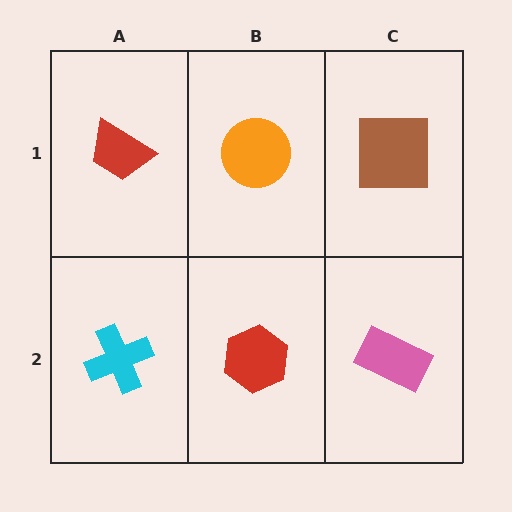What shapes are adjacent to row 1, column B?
A red hexagon (row 2, column B), a red trapezoid (row 1, column A), a brown square (row 1, column C).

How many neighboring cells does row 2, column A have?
2.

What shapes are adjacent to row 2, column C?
A brown square (row 1, column C), a red hexagon (row 2, column B).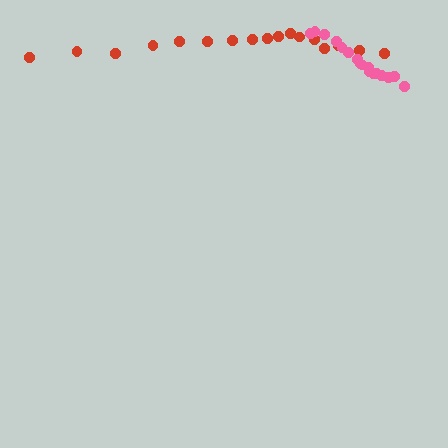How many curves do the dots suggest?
There are 2 distinct paths.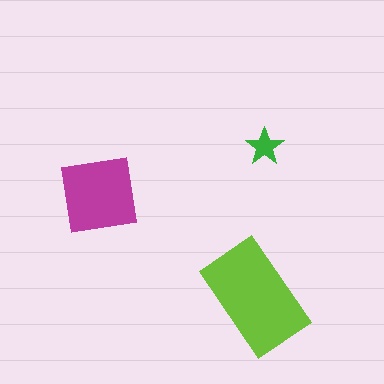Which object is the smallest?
The green star.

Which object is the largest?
The lime rectangle.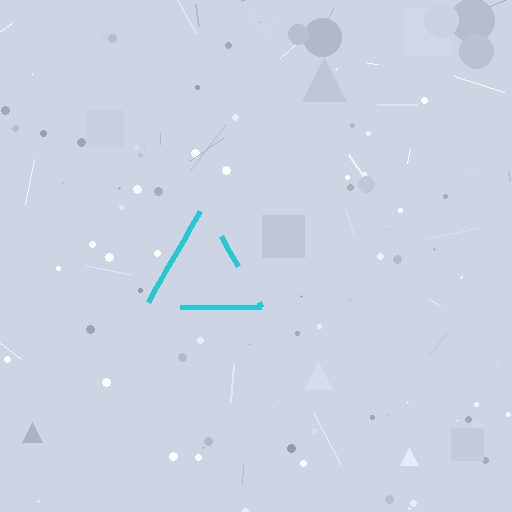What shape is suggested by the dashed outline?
The dashed outline suggests a triangle.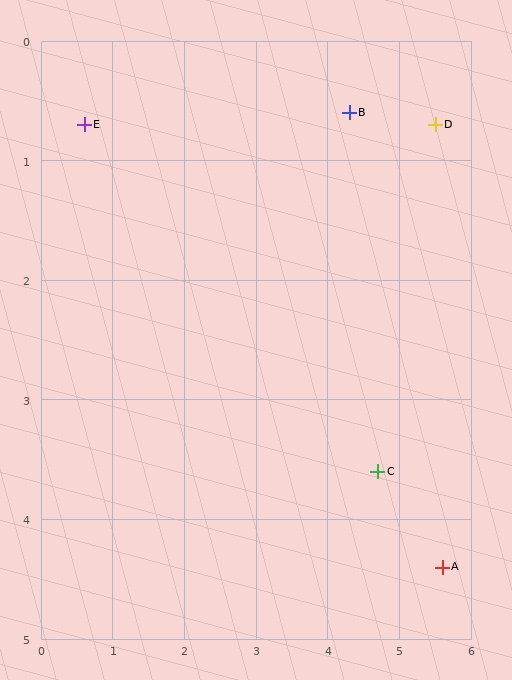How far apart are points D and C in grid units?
Points D and C are about 3.0 grid units apart.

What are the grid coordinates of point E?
Point E is at approximately (0.6, 0.7).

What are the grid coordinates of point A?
Point A is at approximately (5.6, 4.4).